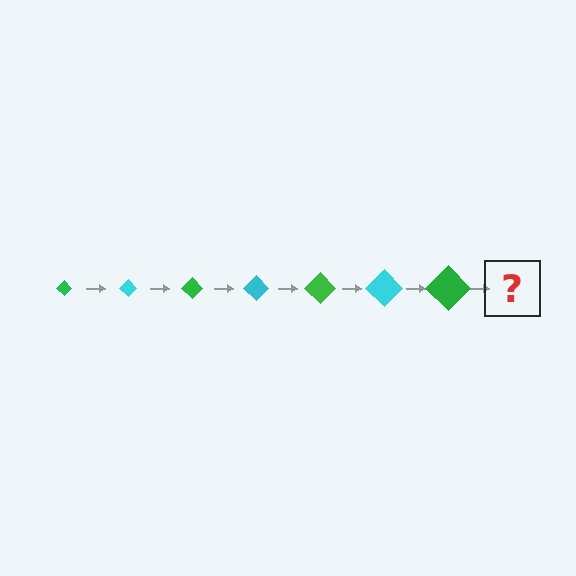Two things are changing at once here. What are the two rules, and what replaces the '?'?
The two rules are that the diamond grows larger each step and the color cycles through green and cyan. The '?' should be a cyan diamond, larger than the previous one.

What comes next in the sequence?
The next element should be a cyan diamond, larger than the previous one.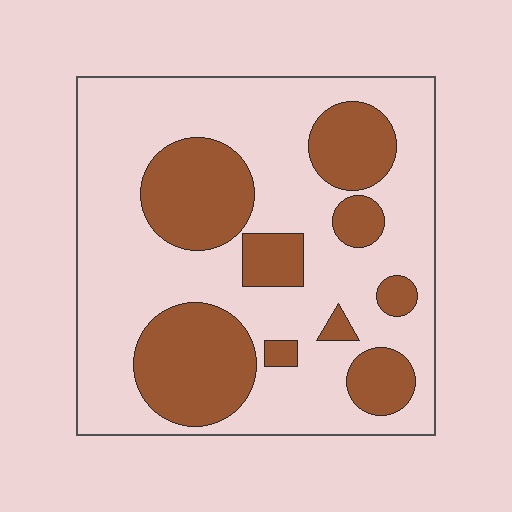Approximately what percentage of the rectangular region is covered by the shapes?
Approximately 30%.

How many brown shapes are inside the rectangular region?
9.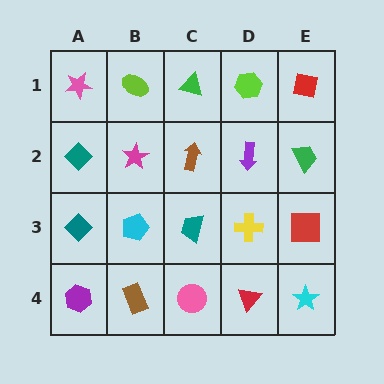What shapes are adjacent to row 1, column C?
A brown arrow (row 2, column C), a lime ellipse (row 1, column B), a lime hexagon (row 1, column D).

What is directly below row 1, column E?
A green trapezoid.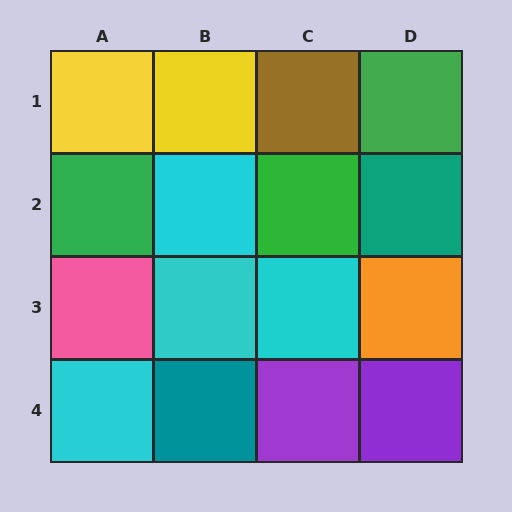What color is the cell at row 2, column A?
Green.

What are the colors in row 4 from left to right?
Cyan, teal, purple, purple.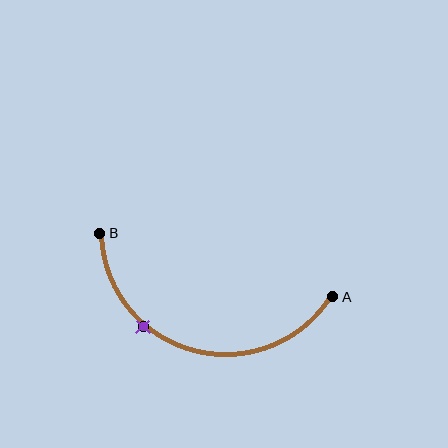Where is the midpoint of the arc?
The arc midpoint is the point on the curve farthest from the straight line joining A and B. It sits below that line.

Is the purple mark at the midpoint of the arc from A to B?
No. The purple mark lies on the arc but is closer to endpoint B. The arc midpoint would be at the point on the curve equidistant along the arc from both A and B.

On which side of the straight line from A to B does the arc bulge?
The arc bulges below the straight line connecting A and B.